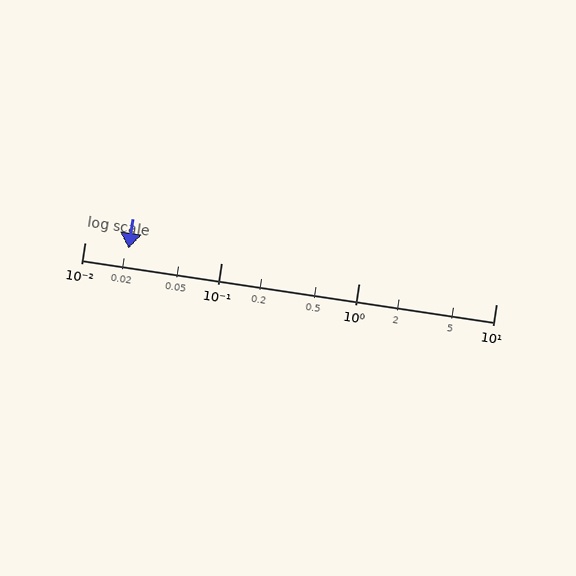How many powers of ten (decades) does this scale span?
The scale spans 3 decades, from 0.01 to 10.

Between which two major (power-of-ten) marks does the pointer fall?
The pointer is between 0.01 and 0.1.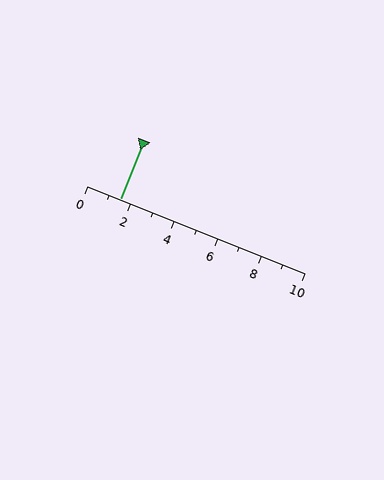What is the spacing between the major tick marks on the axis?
The major ticks are spaced 2 apart.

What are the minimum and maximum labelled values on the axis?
The axis runs from 0 to 10.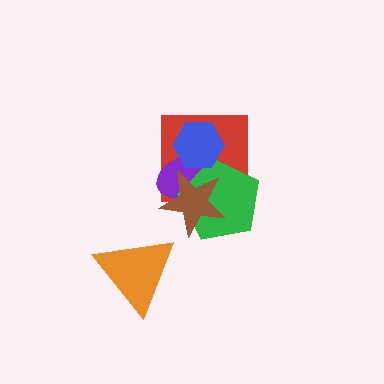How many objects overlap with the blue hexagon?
3 objects overlap with the blue hexagon.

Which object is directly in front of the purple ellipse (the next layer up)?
The green pentagon is directly in front of the purple ellipse.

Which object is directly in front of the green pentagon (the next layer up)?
The brown star is directly in front of the green pentagon.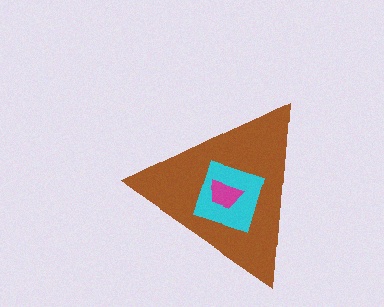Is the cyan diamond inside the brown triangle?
Yes.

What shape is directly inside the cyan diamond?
The magenta trapezoid.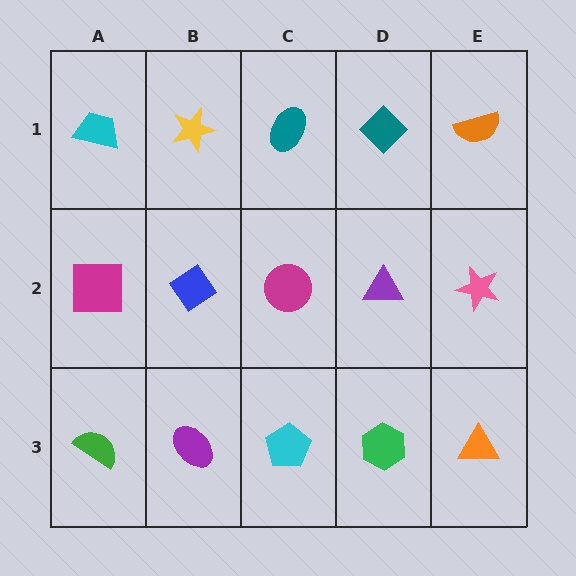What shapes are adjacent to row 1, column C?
A magenta circle (row 2, column C), a yellow star (row 1, column B), a teal diamond (row 1, column D).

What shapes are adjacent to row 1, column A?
A magenta square (row 2, column A), a yellow star (row 1, column B).